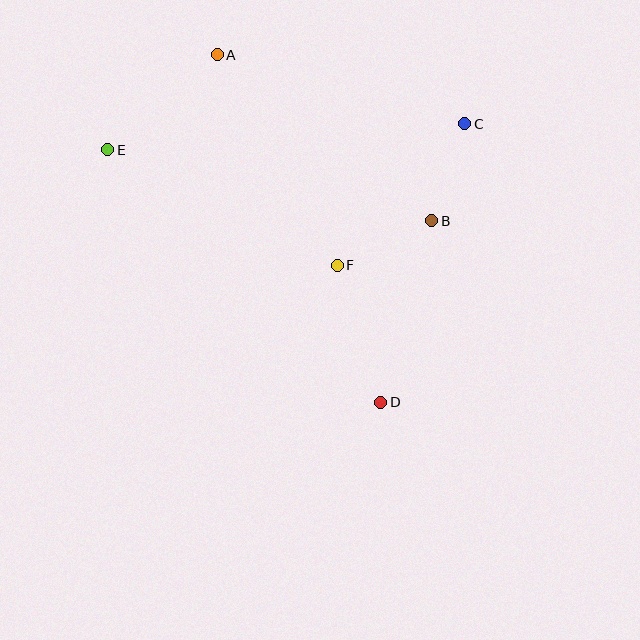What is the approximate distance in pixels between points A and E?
The distance between A and E is approximately 145 pixels.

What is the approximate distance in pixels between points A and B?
The distance between A and B is approximately 271 pixels.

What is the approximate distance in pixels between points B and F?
The distance between B and F is approximately 104 pixels.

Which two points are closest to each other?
Points B and C are closest to each other.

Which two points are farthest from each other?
Points A and D are farthest from each other.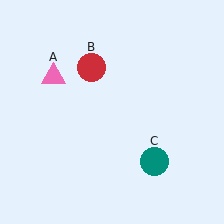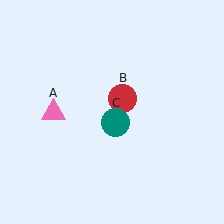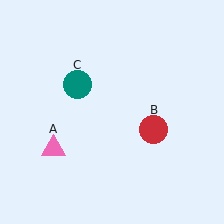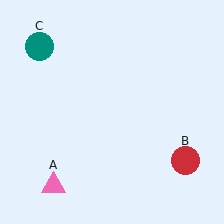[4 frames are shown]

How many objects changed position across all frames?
3 objects changed position: pink triangle (object A), red circle (object B), teal circle (object C).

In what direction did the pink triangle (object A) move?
The pink triangle (object A) moved down.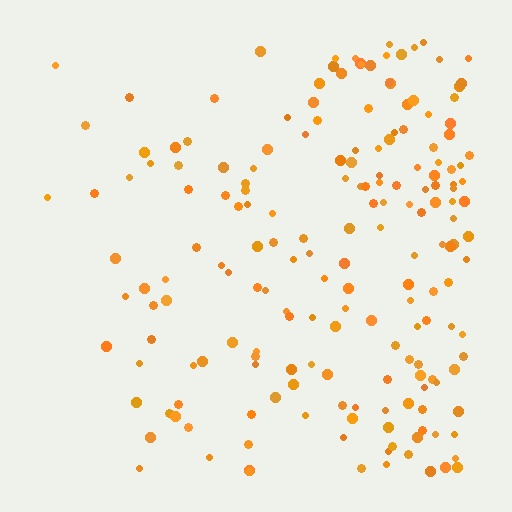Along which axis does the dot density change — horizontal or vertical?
Horizontal.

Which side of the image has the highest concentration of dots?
The right.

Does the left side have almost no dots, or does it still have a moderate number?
Still a moderate number, just noticeably fewer than the right.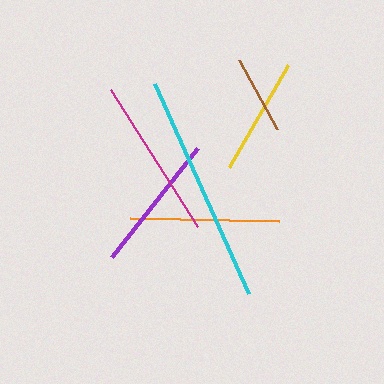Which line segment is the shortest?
The brown line is the shortest at approximately 79 pixels.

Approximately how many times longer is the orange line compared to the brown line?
The orange line is approximately 1.9 times the length of the brown line.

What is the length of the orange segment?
The orange segment is approximately 149 pixels long.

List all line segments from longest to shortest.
From longest to shortest: cyan, magenta, orange, purple, yellow, brown.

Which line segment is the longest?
The cyan line is the longest at approximately 230 pixels.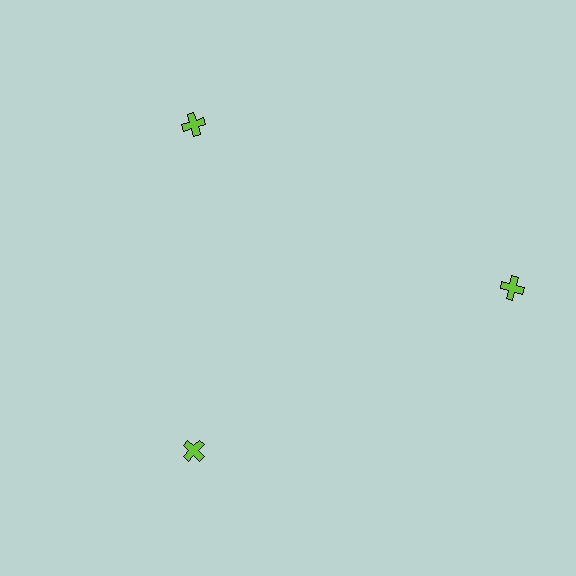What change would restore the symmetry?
The symmetry would be restored by moving it inward, back onto the ring so that all 3 crosses sit at equal angles and equal distance from the center.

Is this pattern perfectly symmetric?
No. The 3 lime crosses are arranged in a ring, but one element near the 3 o'clock position is pushed outward from the center, breaking the 3-fold rotational symmetry.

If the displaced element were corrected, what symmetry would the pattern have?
It would have 3-fold rotational symmetry — the pattern would map onto itself every 120 degrees.